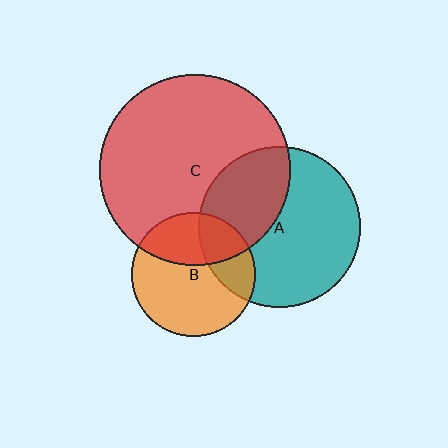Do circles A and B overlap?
Yes.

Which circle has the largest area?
Circle C (red).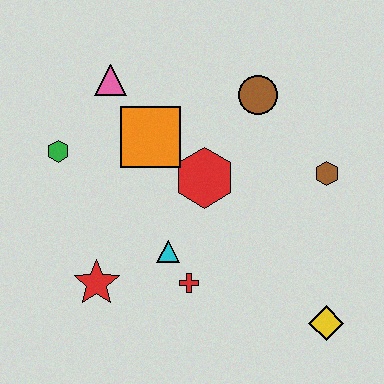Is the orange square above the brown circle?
No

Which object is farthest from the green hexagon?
The yellow diamond is farthest from the green hexagon.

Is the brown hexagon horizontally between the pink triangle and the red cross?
No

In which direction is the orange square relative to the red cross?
The orange square is above the red cross.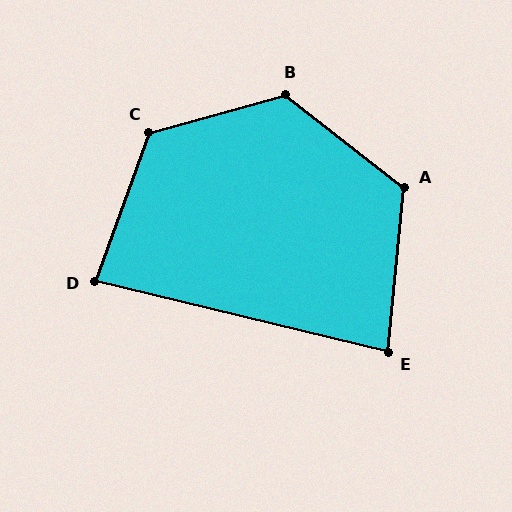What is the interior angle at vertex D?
Approximately 83 degrees (acute).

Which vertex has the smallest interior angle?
E, at approximately 82 degrees.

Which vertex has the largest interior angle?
B, at approximately 127 degrees.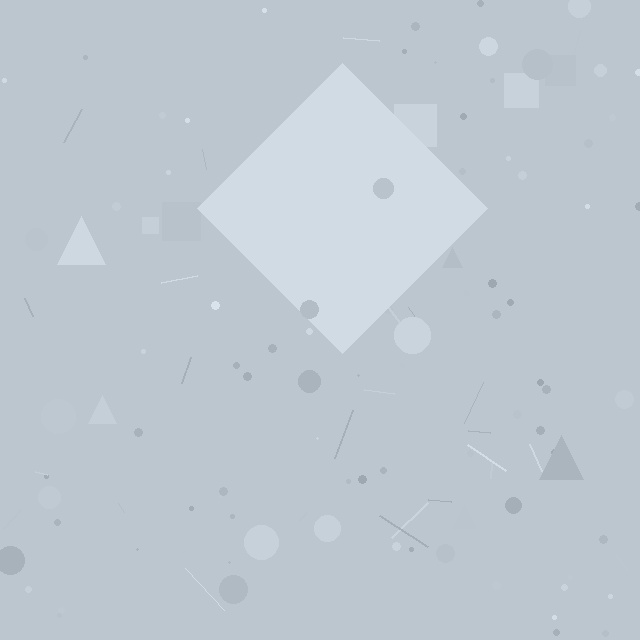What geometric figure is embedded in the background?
A diamond is embedded in the background.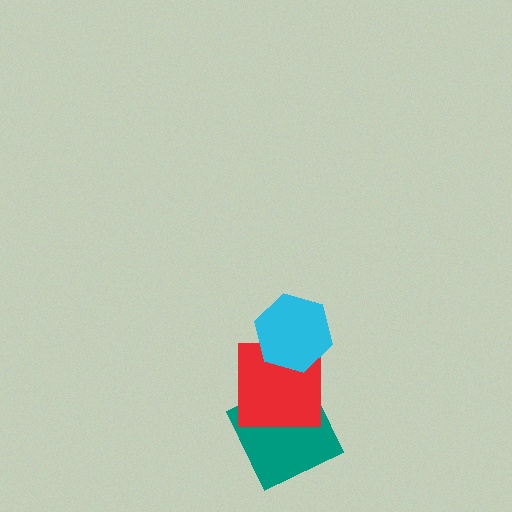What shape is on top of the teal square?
The red square is on top of the teal square.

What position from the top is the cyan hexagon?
The cyan hexagon is 1st from the top.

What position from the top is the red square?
The red square is 2nd from the top.